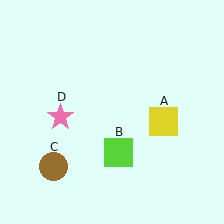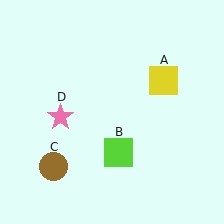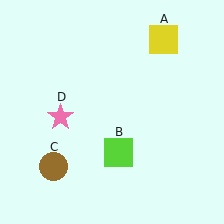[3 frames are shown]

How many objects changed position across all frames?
1 object changed position: yellow square (object A).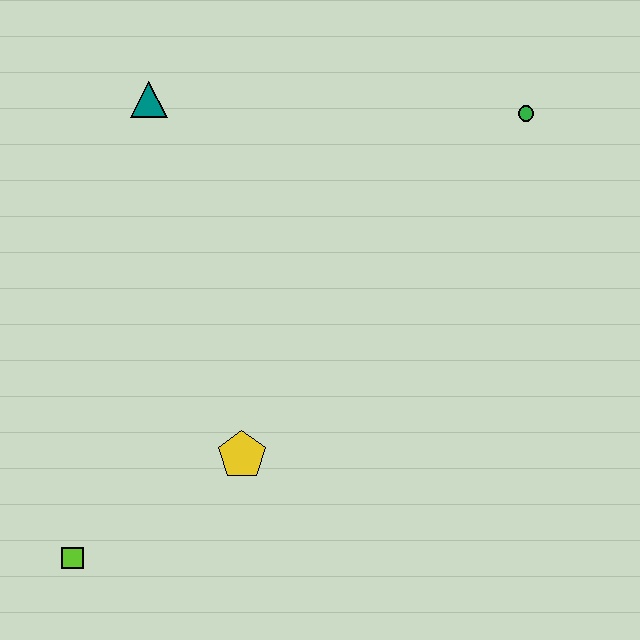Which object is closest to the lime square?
The yellow pentagon is closest to the lime square.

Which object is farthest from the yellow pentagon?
The green circle is farthest from the yellow pentagon.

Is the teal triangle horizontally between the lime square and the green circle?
Yes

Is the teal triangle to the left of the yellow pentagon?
Yes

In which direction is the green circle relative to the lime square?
The green circle is to the right of the lime square.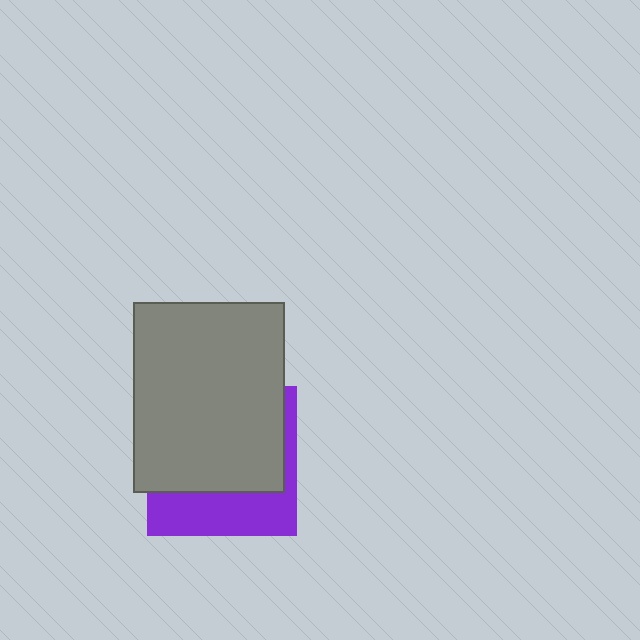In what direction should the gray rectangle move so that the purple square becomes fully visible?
The gray rectangle should move up. That is the shortest direction to clear the overlap and leave the purple square fully visible.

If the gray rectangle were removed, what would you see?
You would see the complete purple square.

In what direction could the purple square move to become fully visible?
The purple square could move down. That would shift it out from behind the gray rectangle entirely.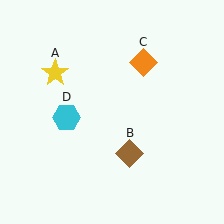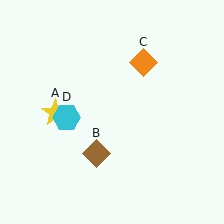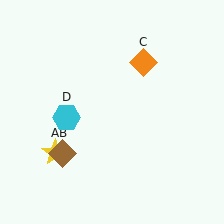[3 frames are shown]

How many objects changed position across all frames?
2 objects changed position: yellow star (object A), brown diamond (object B).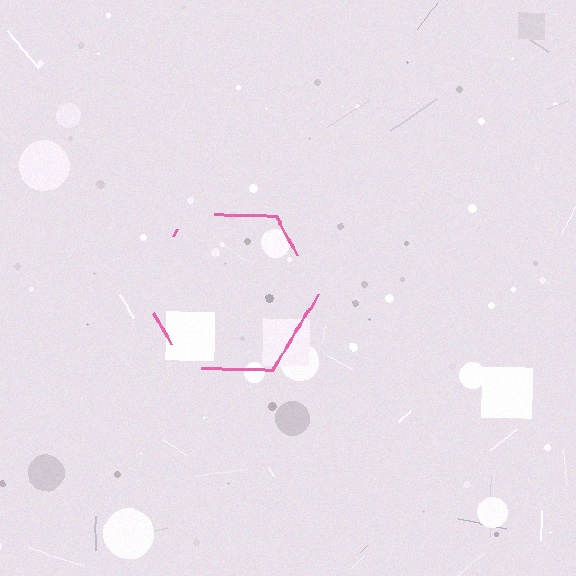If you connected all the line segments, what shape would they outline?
They would outline a hexagon.